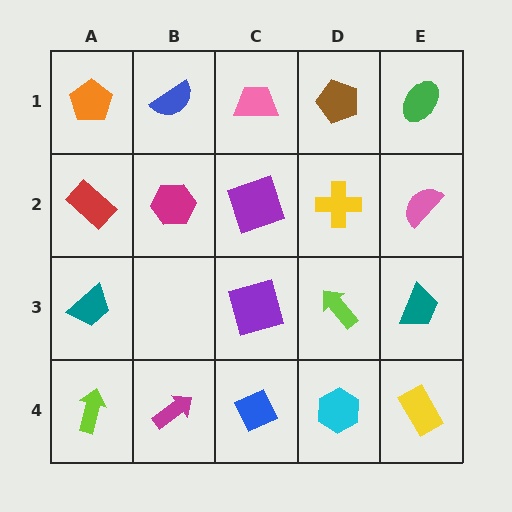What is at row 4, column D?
A cyan hexagon.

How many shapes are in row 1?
5 shapes.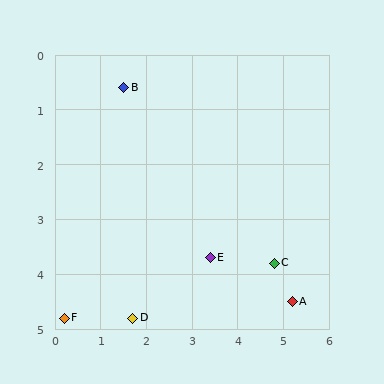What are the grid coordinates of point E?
Point E is at approximately (3.4, 3.7).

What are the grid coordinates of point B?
Point B is at approximately (1.5, 0.6).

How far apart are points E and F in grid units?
Points E and F are about 3.4 grid units apart.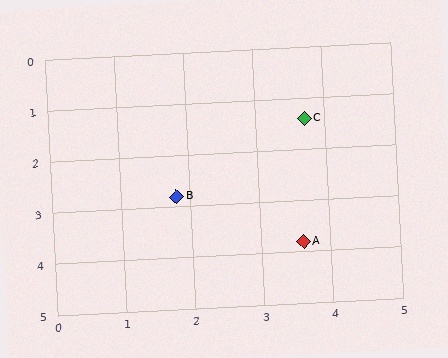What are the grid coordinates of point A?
Point A is at approximately (3.6, 3.8).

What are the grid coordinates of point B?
Point B is at approximately (1.8, 2.8).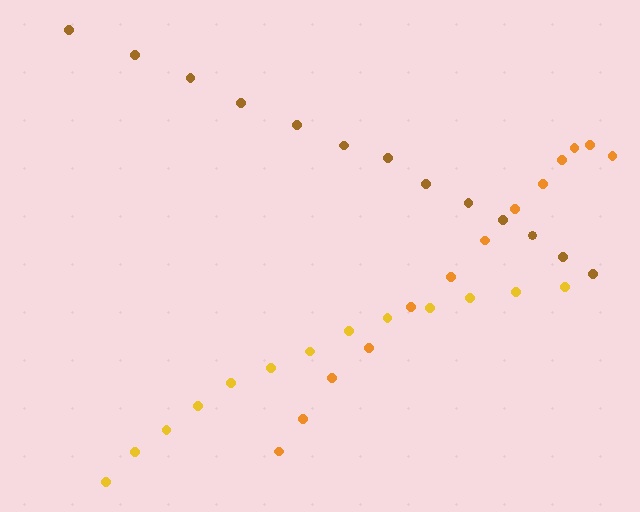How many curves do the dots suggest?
There are 3 distinct paths.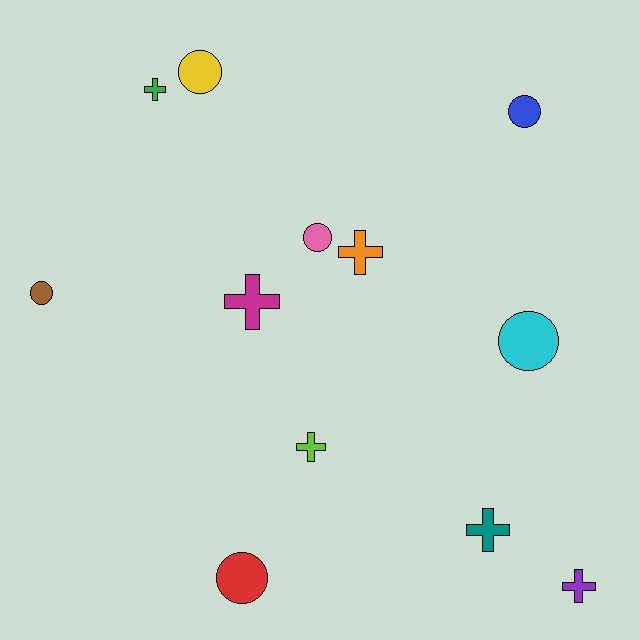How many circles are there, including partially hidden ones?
There are 6 circles.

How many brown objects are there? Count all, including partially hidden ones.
There is 1 brown object.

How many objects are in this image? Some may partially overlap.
There are 12 objects.